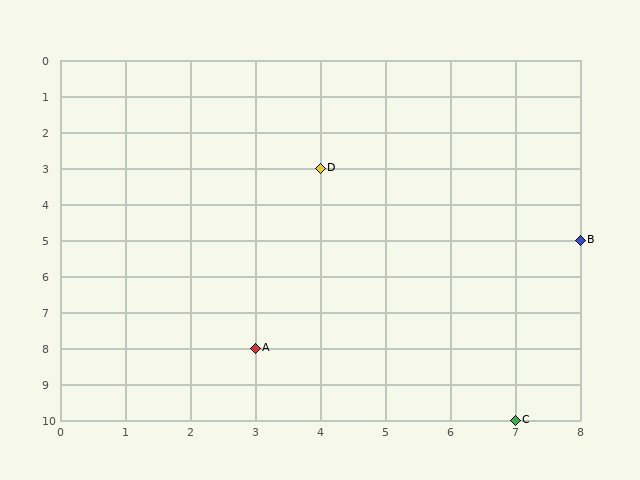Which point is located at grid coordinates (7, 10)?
Point C is at (7, 10).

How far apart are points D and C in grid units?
Points D and C are 3 columns and 7 rows apart (about 7.6 grid units diagonally).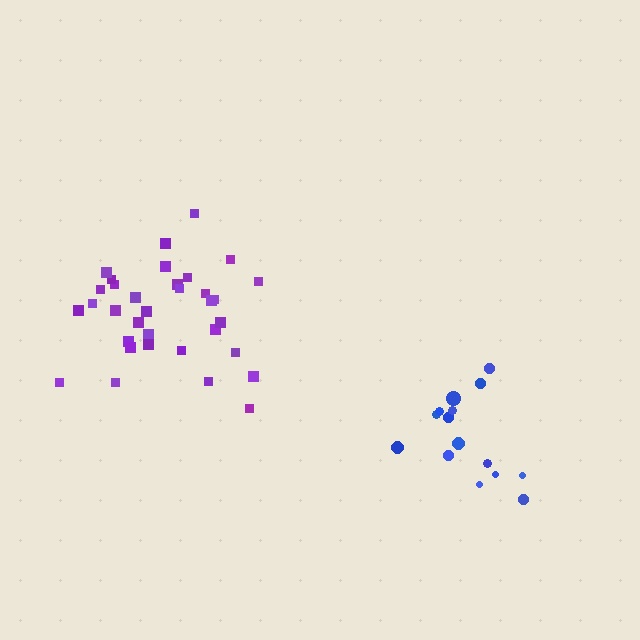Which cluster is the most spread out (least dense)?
Blue.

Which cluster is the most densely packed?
Purple.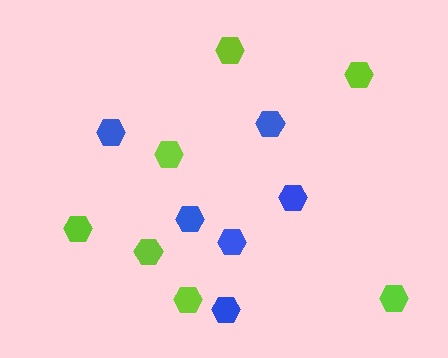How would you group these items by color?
There are 2 groups: one group of lime hexagons (7) and one group of blue hexagons (6).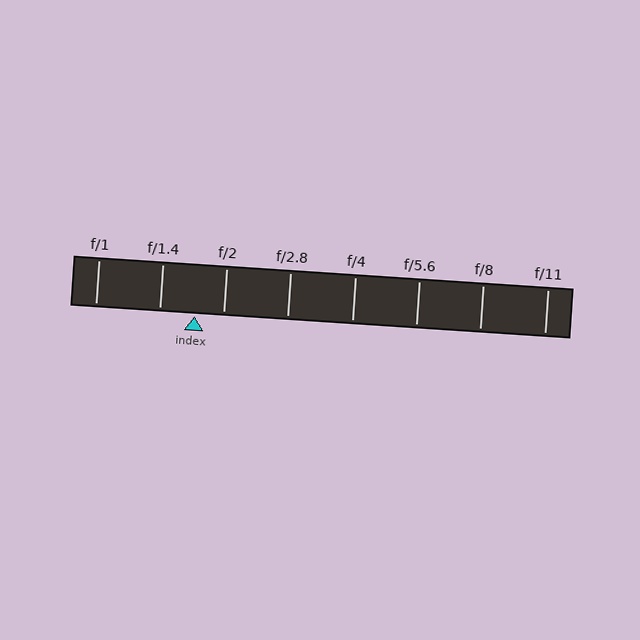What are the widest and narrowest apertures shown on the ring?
The widest aperture shown is f/1 and the narrowest is f/11.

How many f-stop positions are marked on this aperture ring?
There are 8 f-stop positions marked.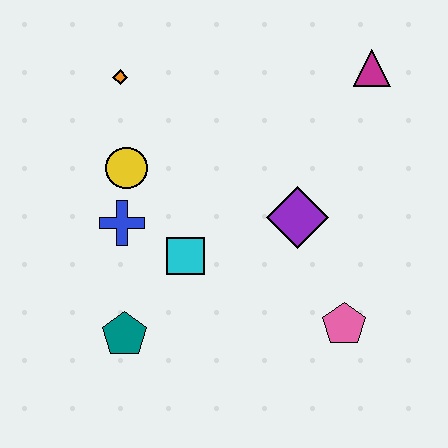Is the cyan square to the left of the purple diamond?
Yes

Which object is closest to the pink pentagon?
The purple diamond is closest to the pink pentagon.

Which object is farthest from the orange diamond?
The pink pentagon is farthest from the orange diamond.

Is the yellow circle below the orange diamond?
Yes